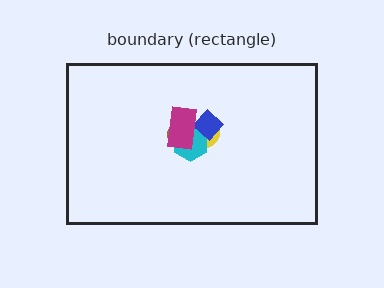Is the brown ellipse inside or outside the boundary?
Inside.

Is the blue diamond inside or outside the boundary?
Inside.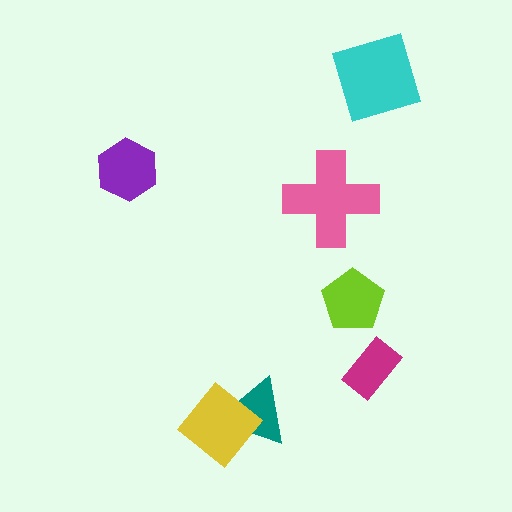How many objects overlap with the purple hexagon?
0 objects overlap with the purple hexagon.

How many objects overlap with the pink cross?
0 objects overlap with the pink cross.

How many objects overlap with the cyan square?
0 objects overlap with the cyan square.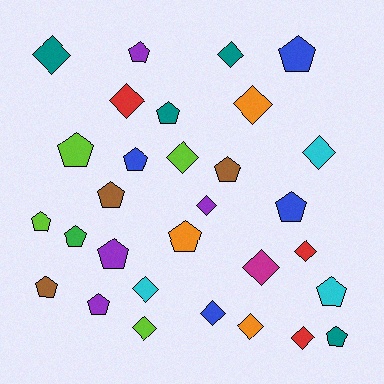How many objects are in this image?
There are 30 objects.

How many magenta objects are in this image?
There is 1 magenta object.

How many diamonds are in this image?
There are 14 diamonds.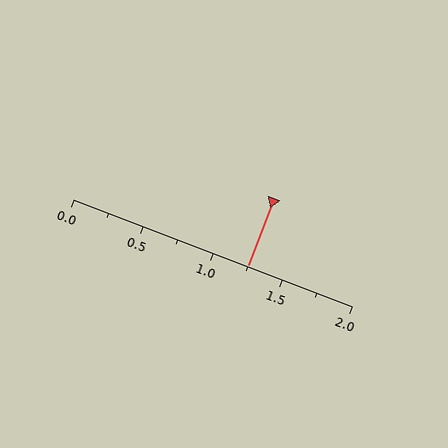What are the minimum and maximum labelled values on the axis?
The axis runs from 0.0 to 2.0.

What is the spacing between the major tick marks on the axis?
The major ticks are spaced 0.5 apart.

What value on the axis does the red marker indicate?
The marker indicates approximately 1.25.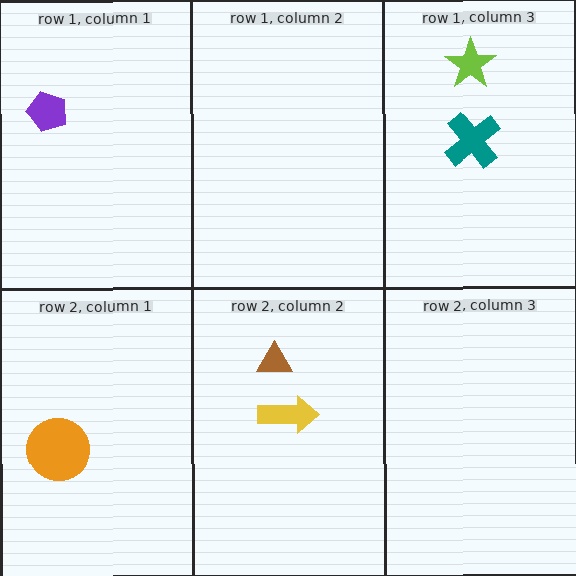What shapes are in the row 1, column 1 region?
The purple pentagon.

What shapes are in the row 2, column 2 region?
The brown triangle, the yellow arrow.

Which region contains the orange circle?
The row 2, column 1 region.